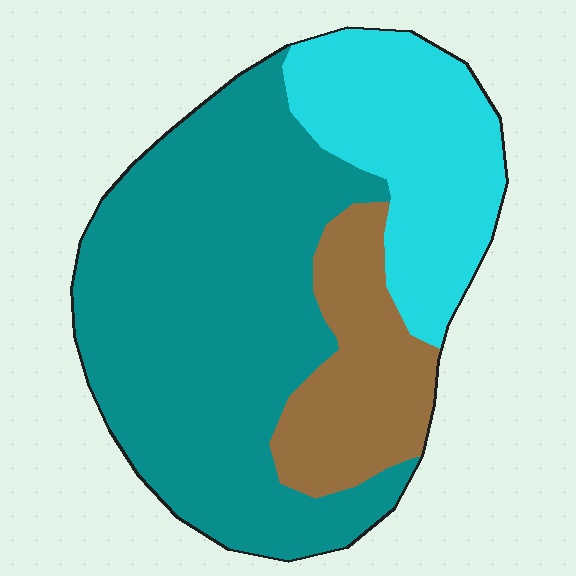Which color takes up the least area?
Brown, at roughly 15%.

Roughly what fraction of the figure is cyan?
Cyan covers about 25% of the figure.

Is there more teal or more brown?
Teal.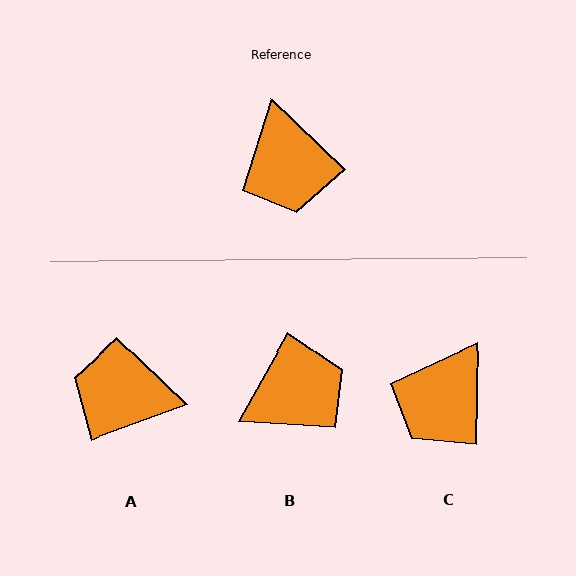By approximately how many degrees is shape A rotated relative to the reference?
Approximately 116 degrees clockwise.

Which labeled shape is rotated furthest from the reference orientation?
A, about 116 degrees away.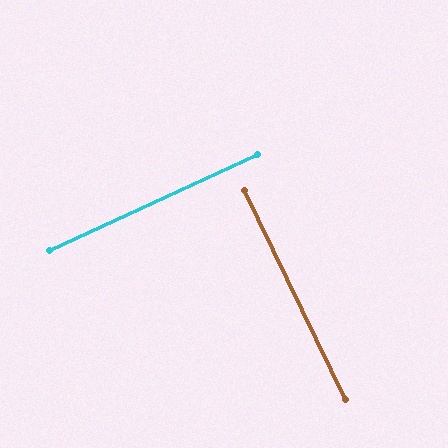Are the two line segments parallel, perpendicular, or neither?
Perpendicular — they meet at approximately 89°.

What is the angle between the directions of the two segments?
Approximately 89 degrees.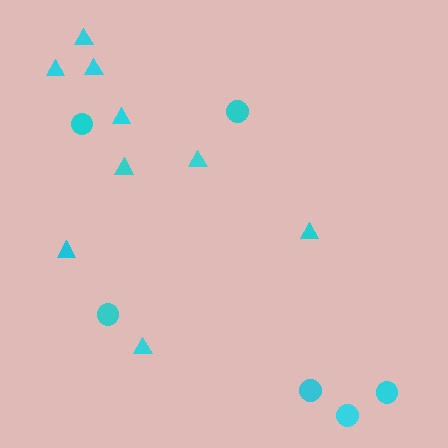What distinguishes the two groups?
There are 2 groups: one group of triangles (9) and one group of circles (6).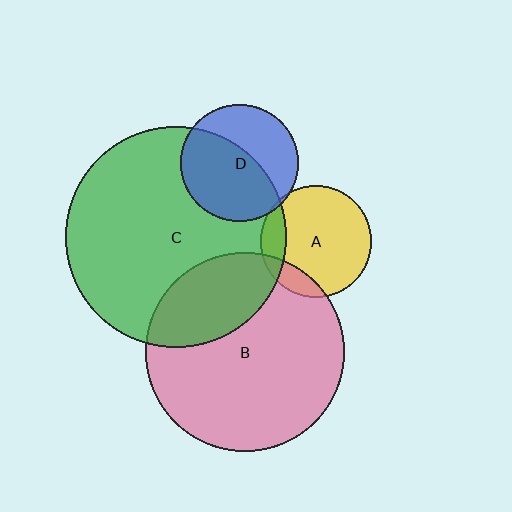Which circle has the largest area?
Circle C (green).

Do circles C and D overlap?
Yes.